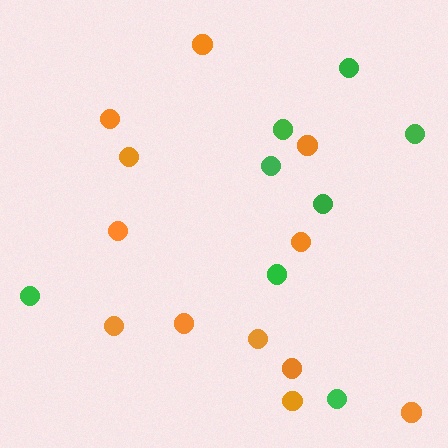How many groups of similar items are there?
There are 2 groups: one group of green circles (8) and one group of orange circles (12).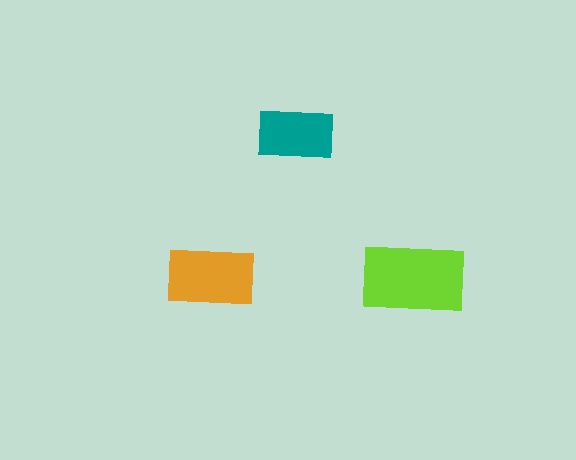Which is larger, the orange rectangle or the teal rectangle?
The orange one.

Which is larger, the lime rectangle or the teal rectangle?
The lime one.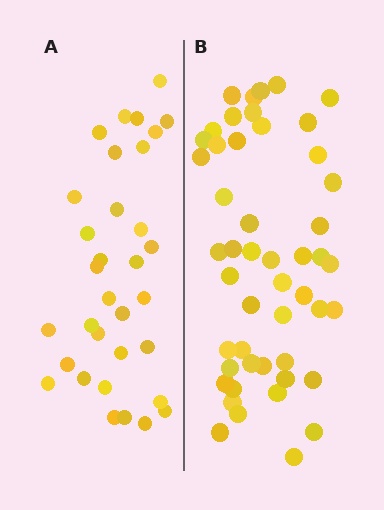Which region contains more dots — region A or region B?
Region B (the right region) has more dots.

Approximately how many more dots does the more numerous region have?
Region B has approximately 15 more dots than region A.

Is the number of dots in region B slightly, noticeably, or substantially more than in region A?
Region B has substantially more. The ratio is roughly 1.5 to 1.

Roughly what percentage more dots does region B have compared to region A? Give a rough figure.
About 50% more.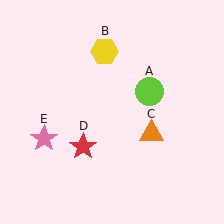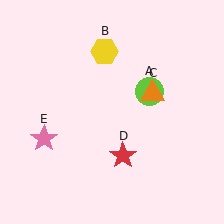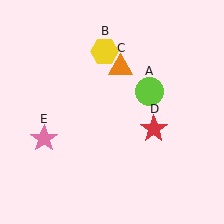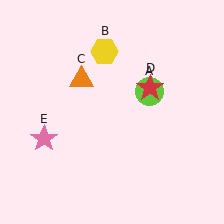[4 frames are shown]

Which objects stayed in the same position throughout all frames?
Lime circle (object A) and yellow hexagon (object B) and pink star (object E) remained stationary.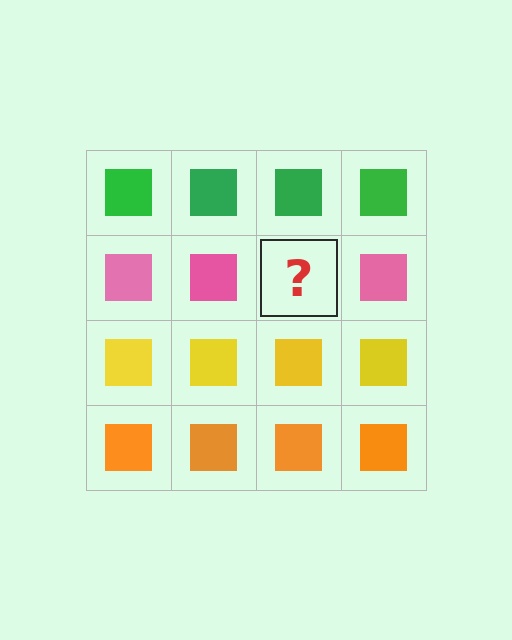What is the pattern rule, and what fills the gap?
The rule is that each row has a consistent color. The gap should be filled with a pink square.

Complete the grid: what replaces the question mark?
The question mark should be replaced with a pink square.